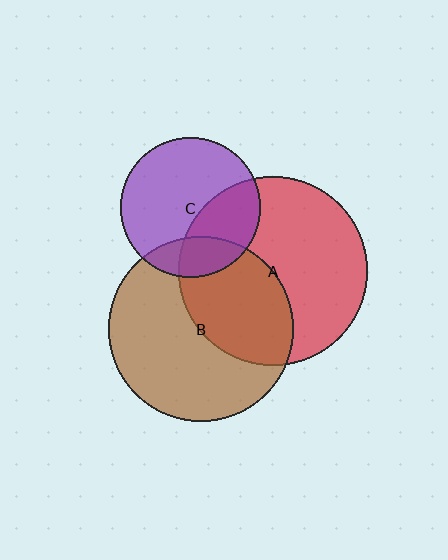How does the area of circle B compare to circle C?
Approximately 1.7 times.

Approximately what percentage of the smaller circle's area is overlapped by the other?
Approximately 20%.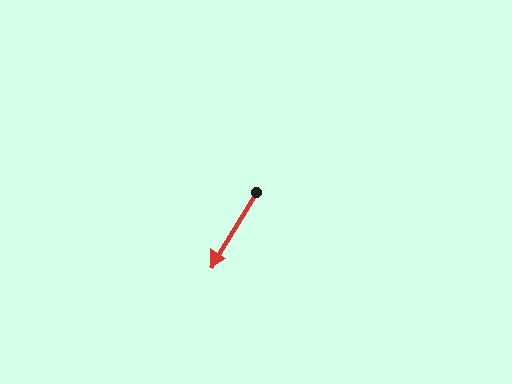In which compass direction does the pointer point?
Southwest.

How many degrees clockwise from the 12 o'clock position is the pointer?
Approximately 211 degrees.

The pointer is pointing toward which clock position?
Roughly 7 o'clock.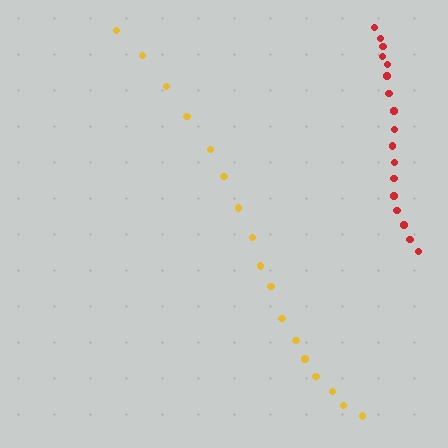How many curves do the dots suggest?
There are 2 distinct paths.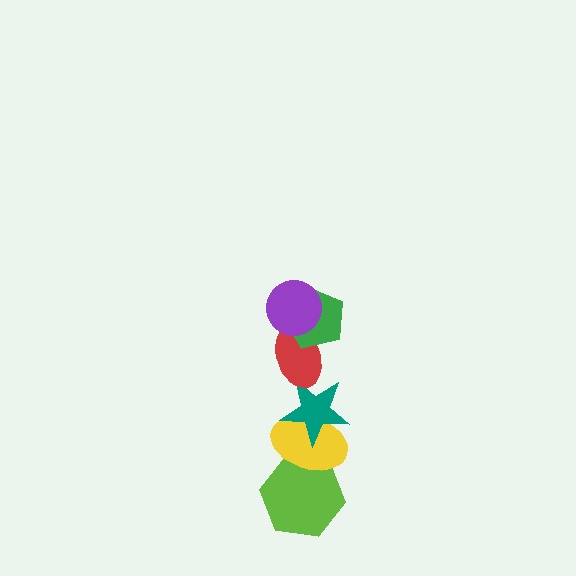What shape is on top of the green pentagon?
The purple circle is on top of the green pentagon.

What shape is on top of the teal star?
The red ellipse is on top of the teal star.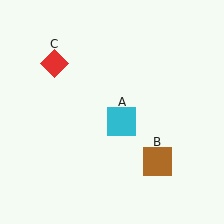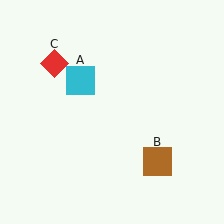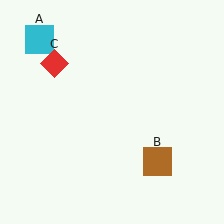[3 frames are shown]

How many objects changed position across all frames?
1 object changed position: cyan square (object A).